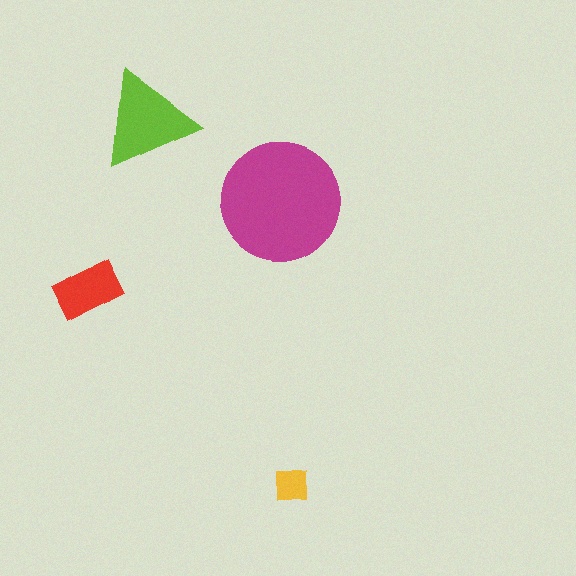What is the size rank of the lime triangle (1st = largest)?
2nd.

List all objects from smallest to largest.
The yellow square, the red rectangle, the lime triangle, the magenta circle.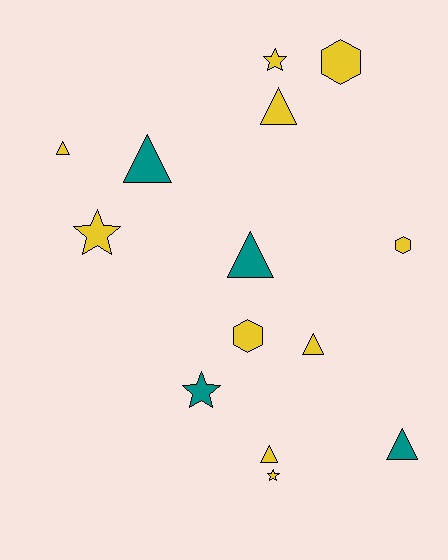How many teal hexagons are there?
There are no teal hexagons.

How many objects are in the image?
There are 14 objects.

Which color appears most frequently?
Yellow, with 10 objects.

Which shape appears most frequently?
Triangle, with 7 objects.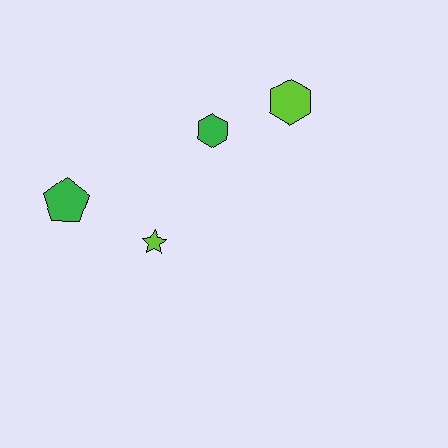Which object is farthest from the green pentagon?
The lime hexagon is farthest from the green pentagon.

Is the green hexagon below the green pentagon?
No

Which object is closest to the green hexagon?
The lime hexagon is closest to the green hexagon.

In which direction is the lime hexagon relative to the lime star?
The lime hexagon is above the lime star.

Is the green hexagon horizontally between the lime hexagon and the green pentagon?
Yes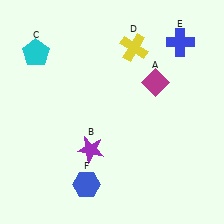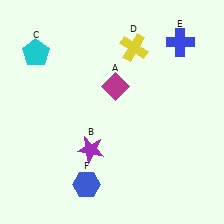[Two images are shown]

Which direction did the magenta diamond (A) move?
The magenta diamond (A) moved left.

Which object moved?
The magenta diamond (A) moved left.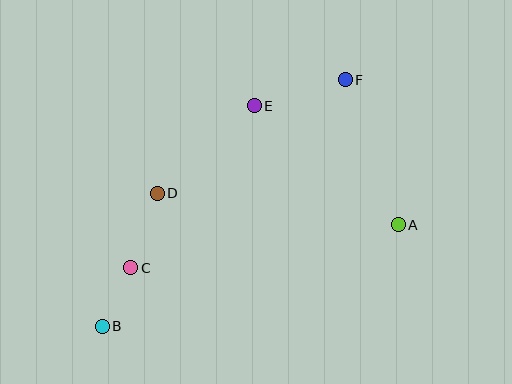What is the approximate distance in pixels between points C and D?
The distance between C and D is approximately 79 pixels.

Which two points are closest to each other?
Points B and C are closest to each other.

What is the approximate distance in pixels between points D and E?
The distance between D and E is approximately 131 pixels.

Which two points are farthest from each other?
Points B and F are farthest from each other.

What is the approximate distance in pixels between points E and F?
The distance between E and F is approximately 94 pixels.